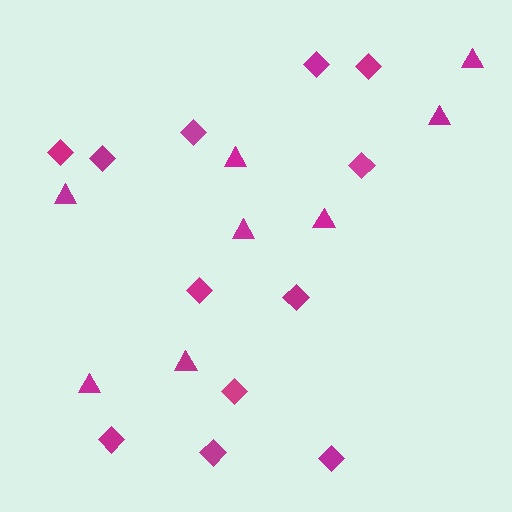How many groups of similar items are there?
There are 2 groups: one group of triangles (8) and one group of diamonds (12).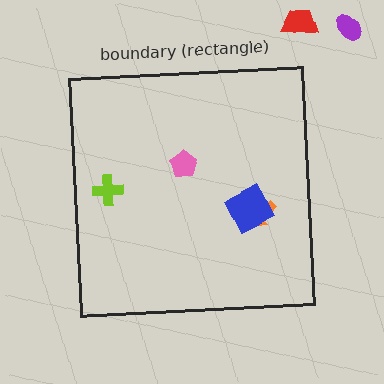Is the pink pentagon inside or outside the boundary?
Inside.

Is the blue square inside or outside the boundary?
Inside.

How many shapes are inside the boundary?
4 inside, 2 outside.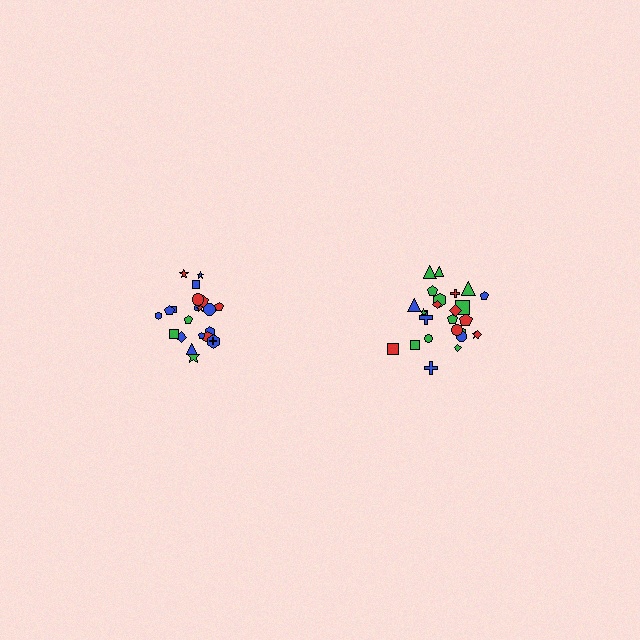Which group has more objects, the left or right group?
The right group.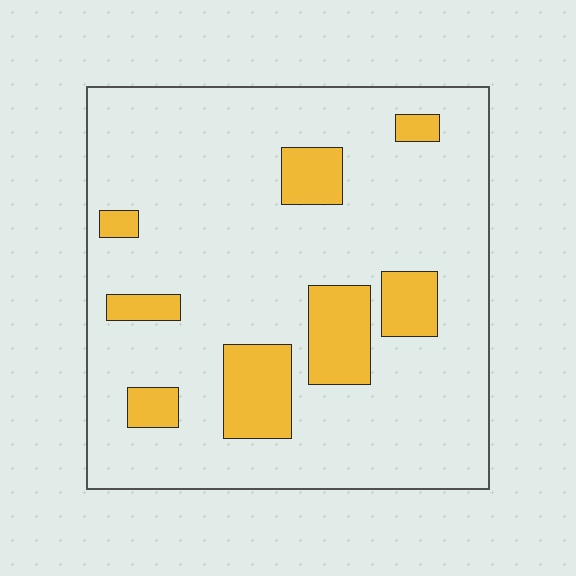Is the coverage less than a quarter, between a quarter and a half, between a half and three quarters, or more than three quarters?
Less than a quarter.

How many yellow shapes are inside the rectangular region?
8.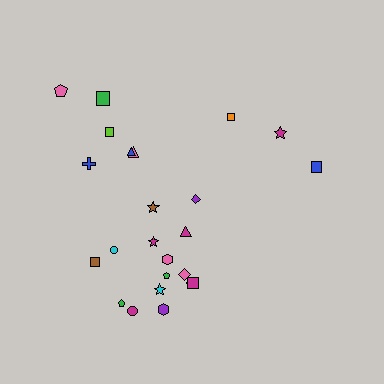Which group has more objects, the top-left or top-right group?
The top-left group.